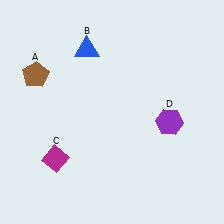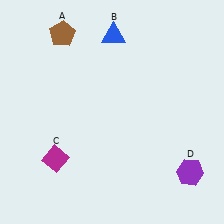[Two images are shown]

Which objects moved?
The objects that moved are: the brown pentagon (A), the blue triangle (B), the purple hexagon (D).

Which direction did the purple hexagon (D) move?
The purple hexagon (D) moved down.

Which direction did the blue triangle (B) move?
The blue triangle (B) moved right.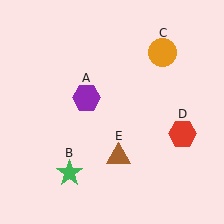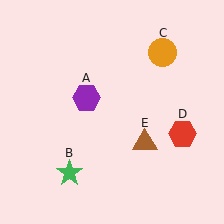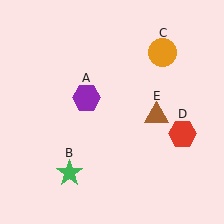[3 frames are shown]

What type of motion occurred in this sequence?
The brown triangle (object E) rotated counterclockwise around the center of the scene.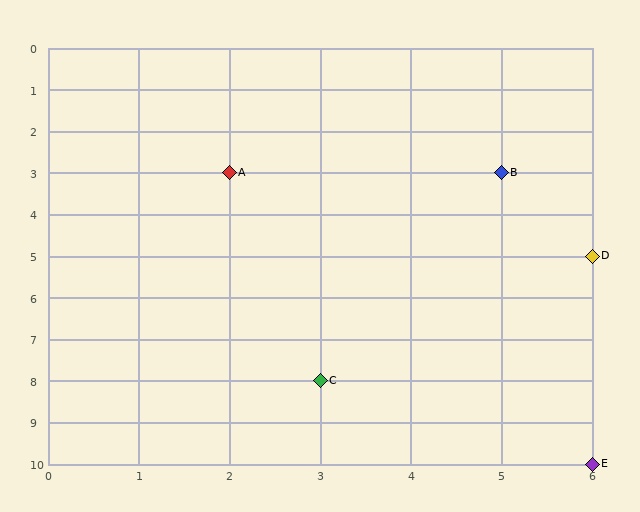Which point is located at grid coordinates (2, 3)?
Point A is at (2, 3).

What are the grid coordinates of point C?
Point C is at grid coordinates (3, 8).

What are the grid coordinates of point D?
Point D is at grid coordinates (6, 5).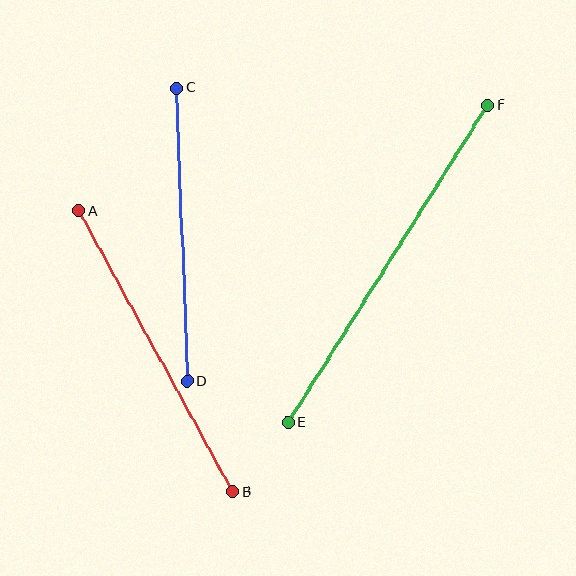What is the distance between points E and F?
The distance is approximately 375 pixels.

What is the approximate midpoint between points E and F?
The midpoint is at approximately (388, 264) pixels.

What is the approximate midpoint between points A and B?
The midpoint is at approximately (156, 351) pixels.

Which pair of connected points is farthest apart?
Points E and F are farthest apart.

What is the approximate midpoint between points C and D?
The midpoint is at approximately (182, 235) pixels.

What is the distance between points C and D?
The distance is approximately 293 pixels.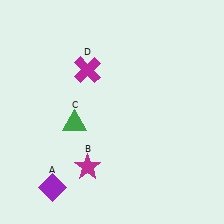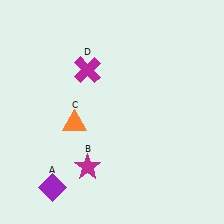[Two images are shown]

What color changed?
The triangle (C) changed from green in Image 1 to orange in Image 2.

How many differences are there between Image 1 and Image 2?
There is 1 difference between the two images.